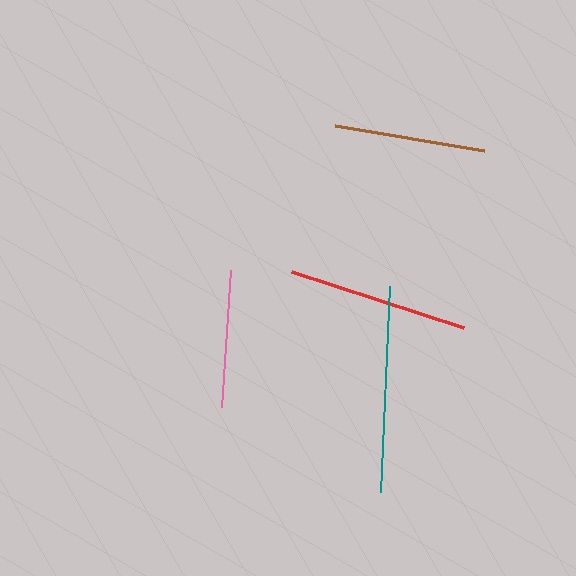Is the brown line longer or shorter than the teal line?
The teal line is longer than the brown line.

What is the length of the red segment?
The red segment is approximately 180 pixels long.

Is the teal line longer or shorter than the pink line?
The teal line is longer than the pink line.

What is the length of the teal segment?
The teal segment is approximately 206 pixels long.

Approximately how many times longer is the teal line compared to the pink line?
The teal line is approximately 1.5 times the length of the pink line.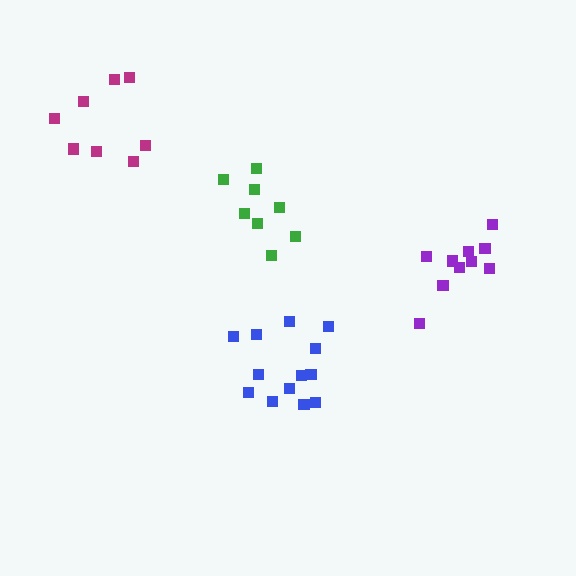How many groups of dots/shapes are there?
There are 4 groups.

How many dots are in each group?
Group 1: 13 dots, Group 2: 10 dots, Group 3: 8 dots, Group 4: 8 dots (39 total).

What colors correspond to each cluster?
The clusters are colored: blue, purple, green, magenta.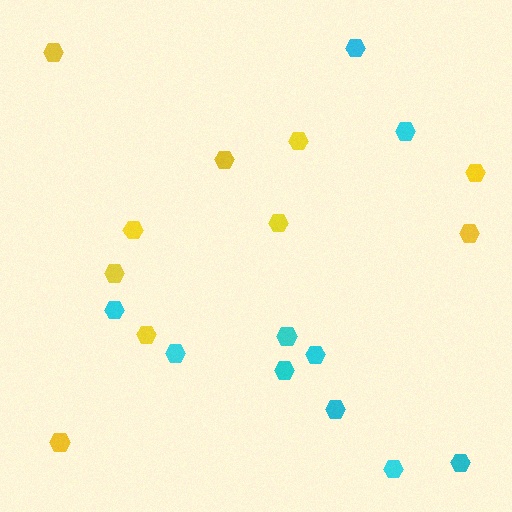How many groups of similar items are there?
There are 2 groups: one group of yellow hexagons (10) and one group of cyan hexagons (10).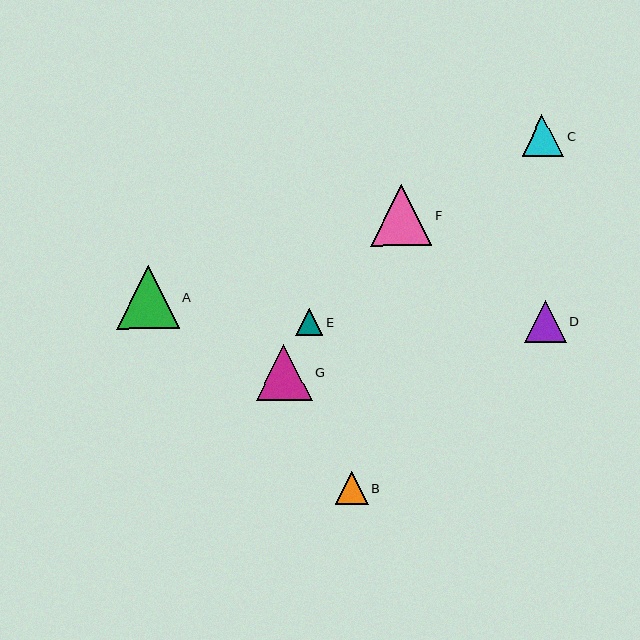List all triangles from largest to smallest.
From largest to smallest: A, F, G, C, D, B, E.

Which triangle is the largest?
Triangle A is the largest with a size of approximately 63 pixels.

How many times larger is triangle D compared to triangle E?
Triangle D is approximately 1.5 times the size of triangle E.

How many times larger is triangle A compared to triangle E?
Triangle A is approximately 2.3 times the size of triangle E.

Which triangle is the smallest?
Triangle E is the smallest with a size of approximately 27 pixels.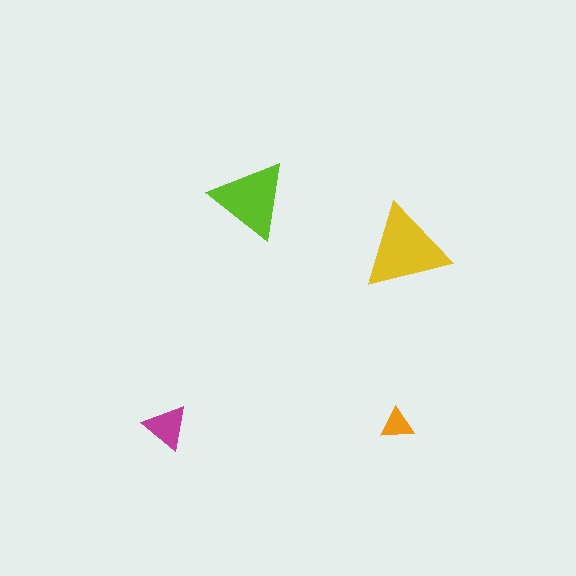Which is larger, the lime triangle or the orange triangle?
The lime one.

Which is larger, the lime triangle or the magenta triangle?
The lime one.